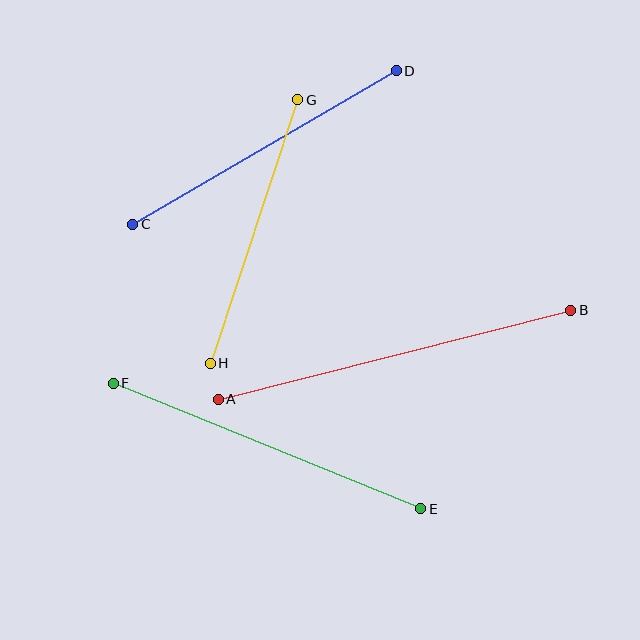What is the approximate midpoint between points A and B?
The midpoint is at approximately (394, 355) pixels.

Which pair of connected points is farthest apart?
Points A and B are farthest apart.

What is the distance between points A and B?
The distance is approximately 364 pixels.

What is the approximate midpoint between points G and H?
The midpoint is at approximately (254, 232) pixels.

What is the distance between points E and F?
The distance is approximately 332 pixels.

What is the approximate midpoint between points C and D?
The midpoint is at approximately (265, 148) pixels.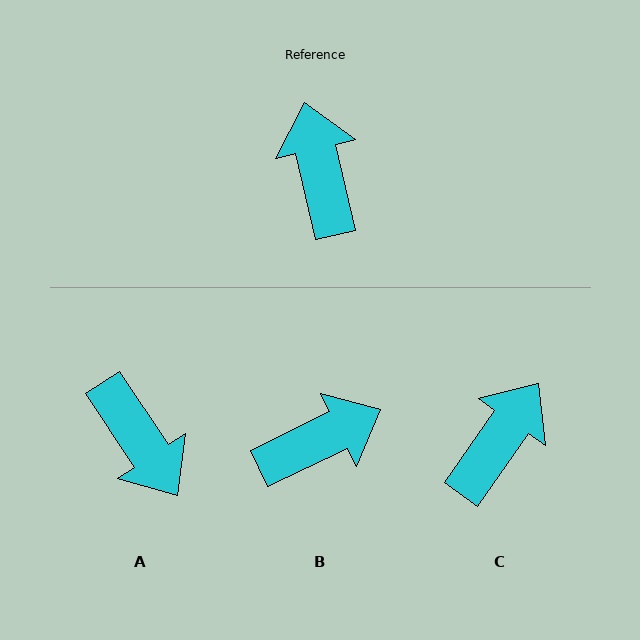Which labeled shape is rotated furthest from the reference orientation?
A, about 160 degrees away.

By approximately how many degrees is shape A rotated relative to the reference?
Approximately 160 degrees clockwise.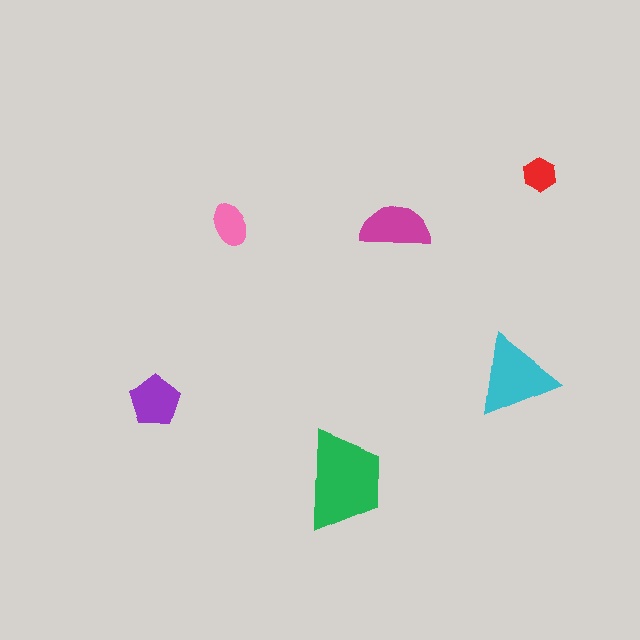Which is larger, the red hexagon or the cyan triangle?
The cyan triangle.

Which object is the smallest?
The red hexagon.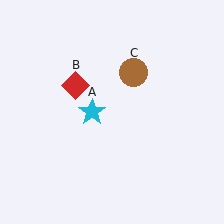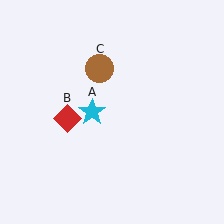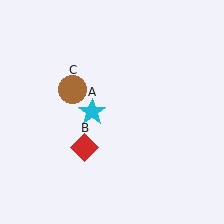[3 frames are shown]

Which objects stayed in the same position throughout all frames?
Cyan star (object A) remained stationary.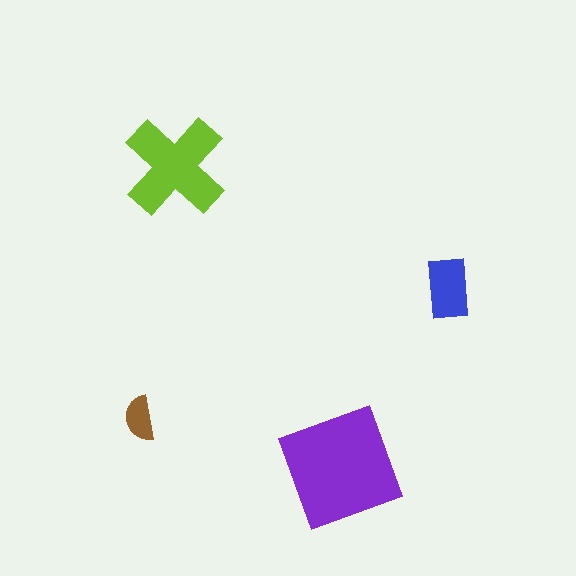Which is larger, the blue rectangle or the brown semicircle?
The blue rectangle.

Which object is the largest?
The purple square.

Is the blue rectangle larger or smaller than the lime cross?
Smaller.